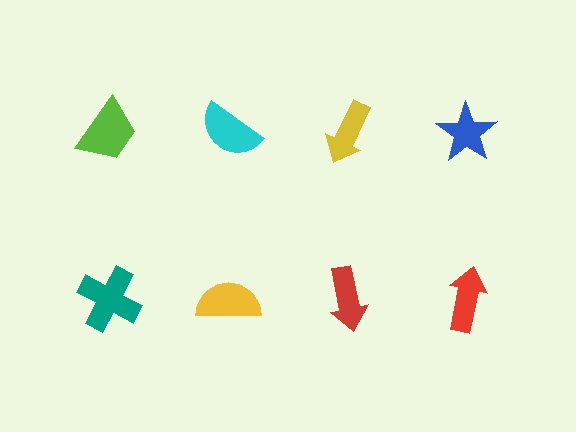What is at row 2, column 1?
A teal cross.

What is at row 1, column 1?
A lime trapezoid.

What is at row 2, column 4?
A red arrow.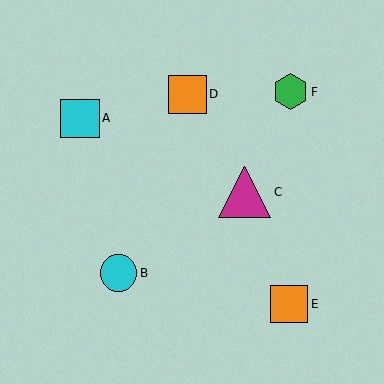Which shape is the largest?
The magenta triangle (labeled C) is the largest.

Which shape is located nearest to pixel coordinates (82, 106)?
The cyan square (labeled A) at (80, 118) is nearest to that location.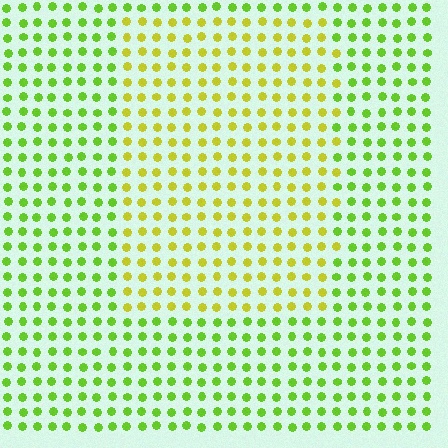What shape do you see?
I see a rectangle.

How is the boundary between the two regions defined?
The boundary is defined purely by a slight shift in hue (about 34 degrees). Spacing, size, and orientation are identical on both sides.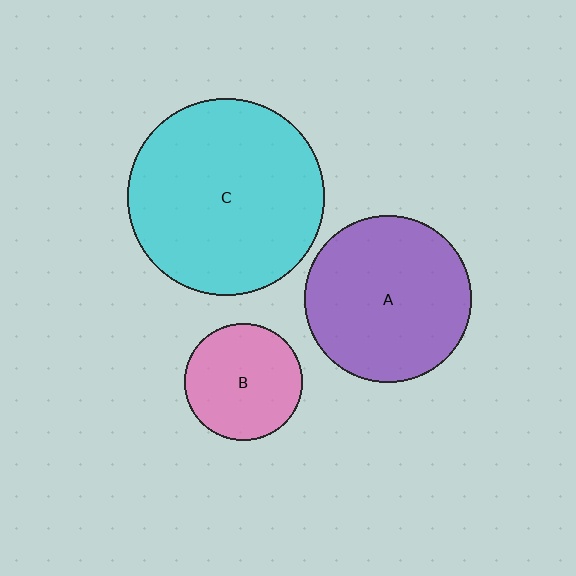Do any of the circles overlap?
No, none of the circles overlap.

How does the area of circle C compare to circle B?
Approximately 2.8 times.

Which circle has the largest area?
Circle C (cyan).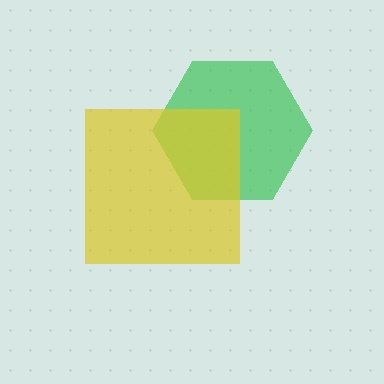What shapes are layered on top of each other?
The layered shapes are: a green hexagon, a yellow square.